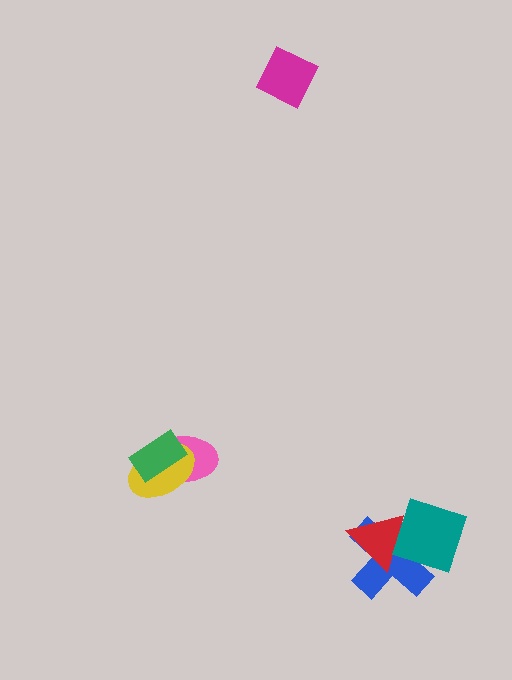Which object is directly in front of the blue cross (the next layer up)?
The red triangle is directly in front of the blue cross.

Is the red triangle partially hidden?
Yes, it is partially covered by another shape.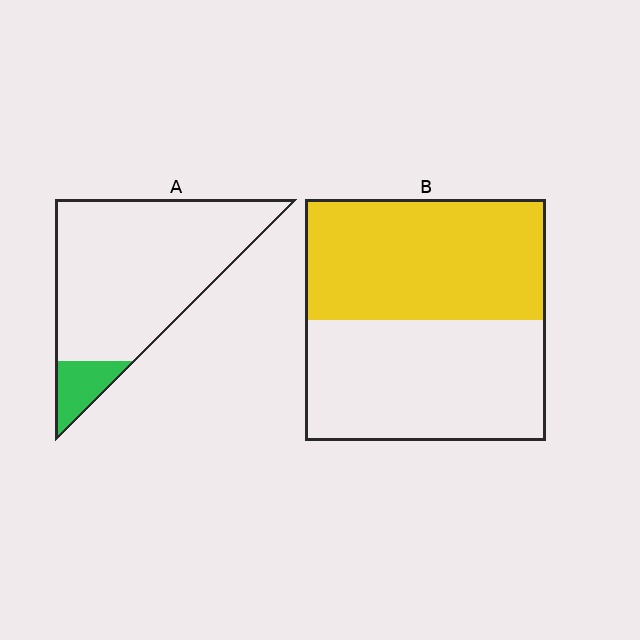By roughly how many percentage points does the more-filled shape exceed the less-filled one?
By roughly 40 percentage points (B over A).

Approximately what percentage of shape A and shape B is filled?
A is approximately 10% and B is approximately 50%.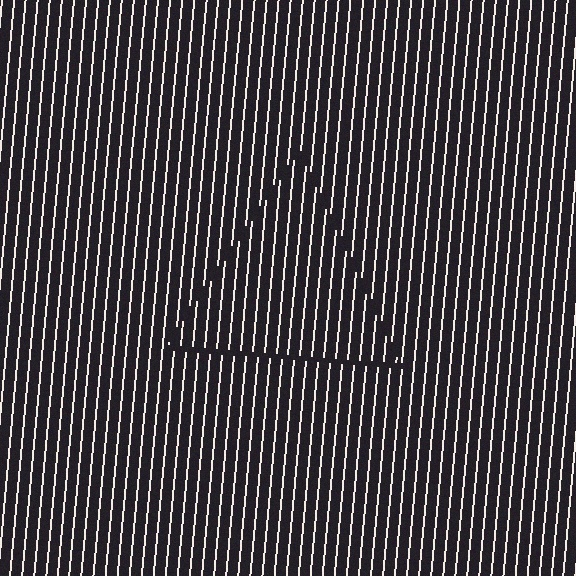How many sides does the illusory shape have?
3 sides — the line-ends trace a triangle.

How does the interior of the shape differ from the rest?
The interior of the shape contains the same grating, shifted by half a period — the contour is defined by the phase discontinuity where line-ends from the inner and outer gratings abut.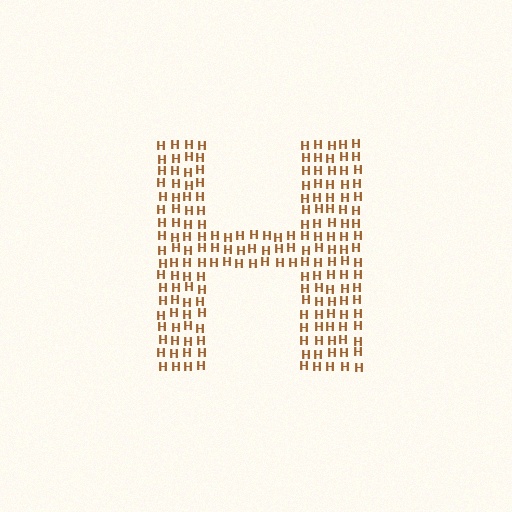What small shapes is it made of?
It is made of small letter H's.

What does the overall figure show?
The overall figure shows the letter H.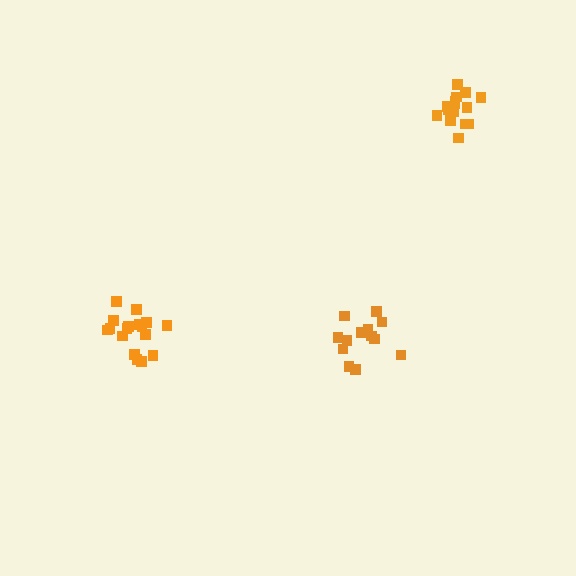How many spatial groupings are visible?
There are 3 spatial groupings.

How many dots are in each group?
Group 1: 17 dots, Group 2: 17 dots, Group 3: 13 dots (47 total).